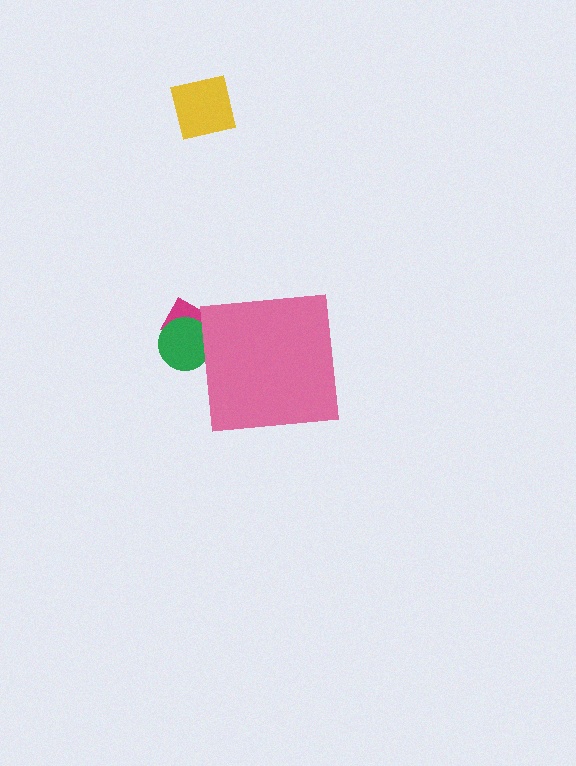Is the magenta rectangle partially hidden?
Yes, the magenta rectangle is partially hidden behind the pink square.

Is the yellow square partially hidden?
No, the yellow square is fully visible.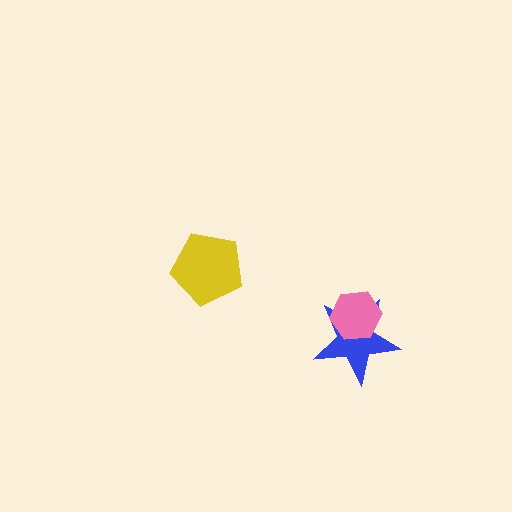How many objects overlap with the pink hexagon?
1 object overlaps with the pink hexagon.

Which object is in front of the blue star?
The pink hexagon is in front of the blue star.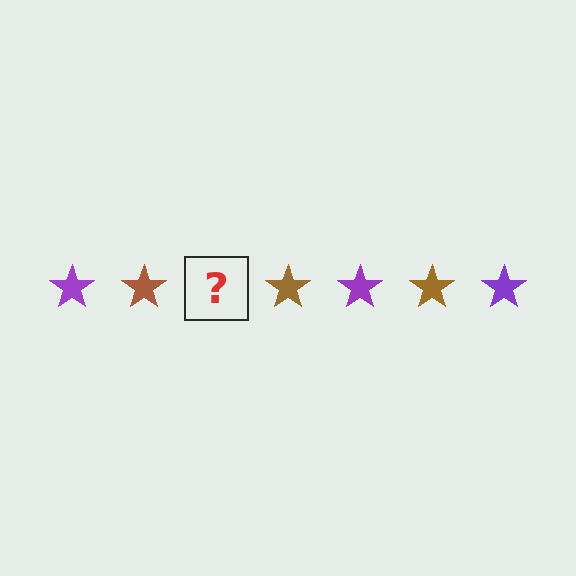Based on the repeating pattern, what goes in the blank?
The blank should be a purple star.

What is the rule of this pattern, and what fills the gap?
The rule is that the pattern cycles through purple, brown stars. The gap should be filled with a purple star.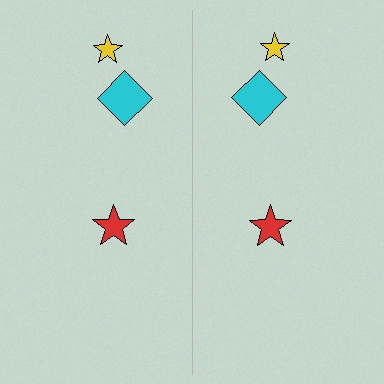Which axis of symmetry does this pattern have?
The pattern has a vertical axis of symmetry running through the center of the image.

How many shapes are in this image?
There are 6 shapes in this image.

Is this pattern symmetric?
Yes, this pattern has bilateral (reflection) symmetry.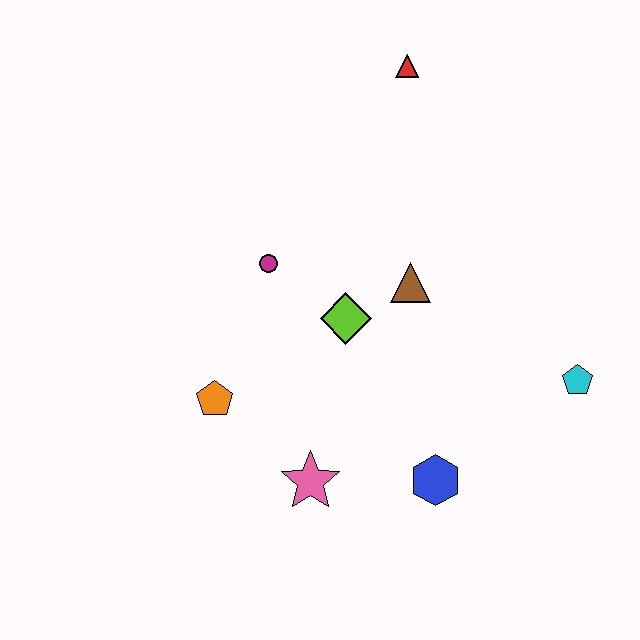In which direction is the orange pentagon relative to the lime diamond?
The orange pentagon is to the left of the lime diamond.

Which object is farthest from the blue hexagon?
The red triangle is farthest from the blue hexagon.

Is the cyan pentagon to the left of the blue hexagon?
No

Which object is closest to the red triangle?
The brown triangle is closest to the red triangle.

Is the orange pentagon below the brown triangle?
Yes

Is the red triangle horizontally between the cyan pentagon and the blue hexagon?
No